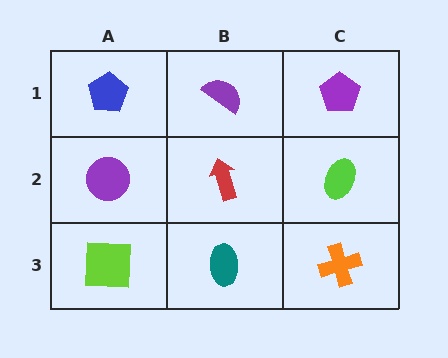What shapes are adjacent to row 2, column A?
A blue pentagon (row 1, column A), a lime square (row 3, column A), a red arrow (row 2, column B).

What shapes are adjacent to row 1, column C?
A lime ellipse (row 2, column C), a purple semicircle (row 1, column B).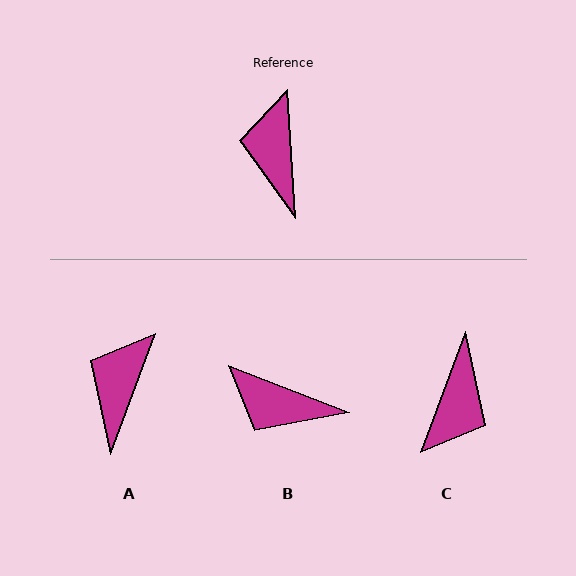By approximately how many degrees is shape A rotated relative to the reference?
Approximately 24 degrees clockwise.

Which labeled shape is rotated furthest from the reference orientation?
C, about 156 degrees away.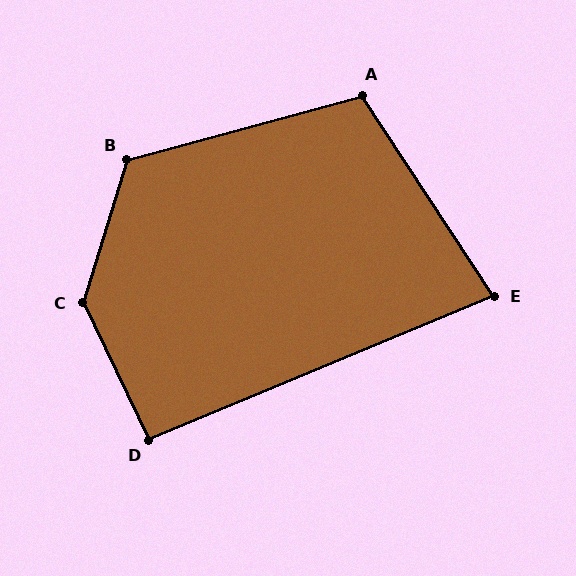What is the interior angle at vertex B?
Approximately 122 degrees (obtuse).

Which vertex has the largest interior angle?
C, at approximately 137 degrees.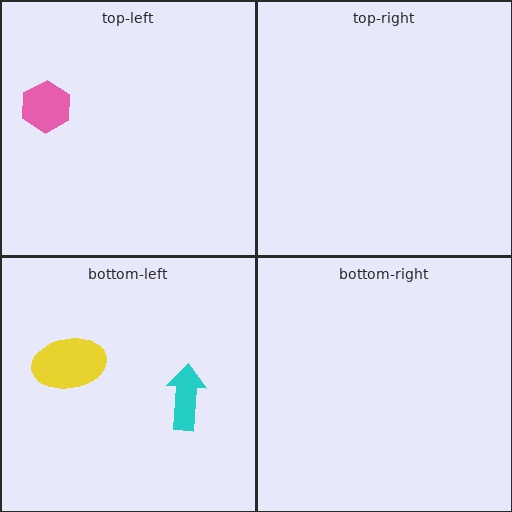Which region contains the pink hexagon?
The top-left region.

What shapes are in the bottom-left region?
The cyan arrow, the yellow ellipse.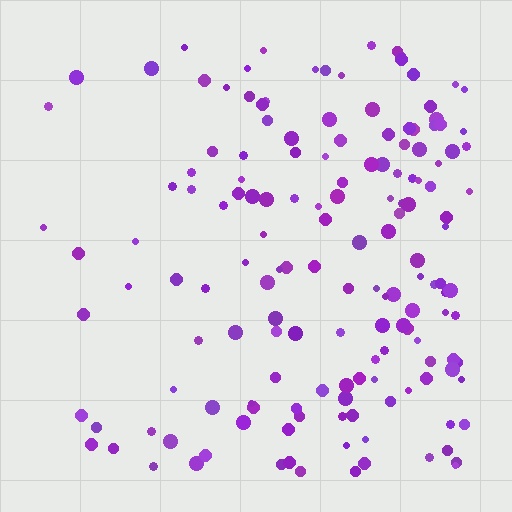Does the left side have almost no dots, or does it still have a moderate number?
Still a moderate number, just noticeably fewer than the right.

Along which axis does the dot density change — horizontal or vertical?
Horizontal.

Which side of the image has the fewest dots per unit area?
The left.